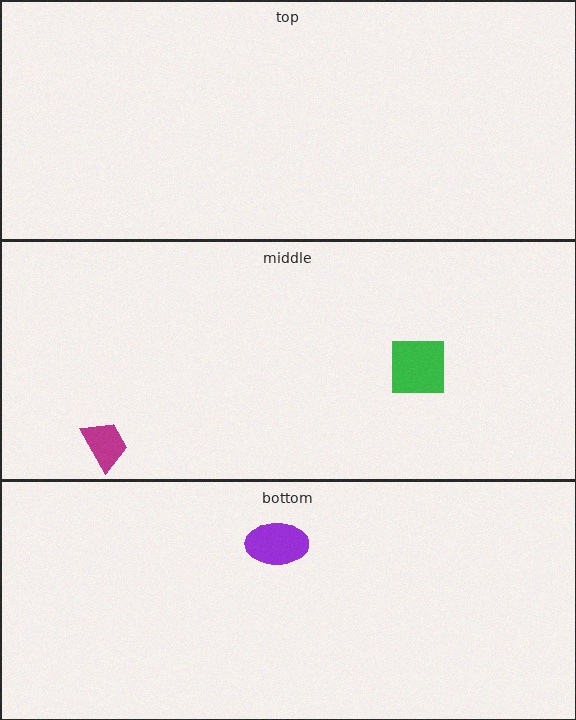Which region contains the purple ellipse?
The bottom region.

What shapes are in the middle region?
The magenta trapezoid, the green square.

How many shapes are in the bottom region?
1.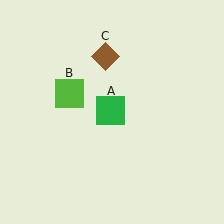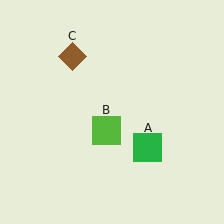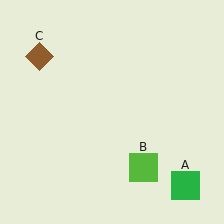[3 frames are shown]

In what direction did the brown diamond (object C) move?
The brown diamond (object C) moved left.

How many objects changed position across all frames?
3 objects changed position: green square (object A), lime square (object B), brown diamond (object C).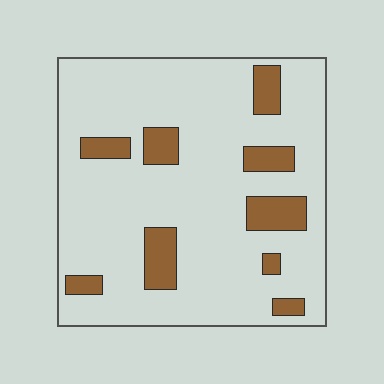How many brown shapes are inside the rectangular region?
9.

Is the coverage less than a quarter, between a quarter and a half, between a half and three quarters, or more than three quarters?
Less than a quarter.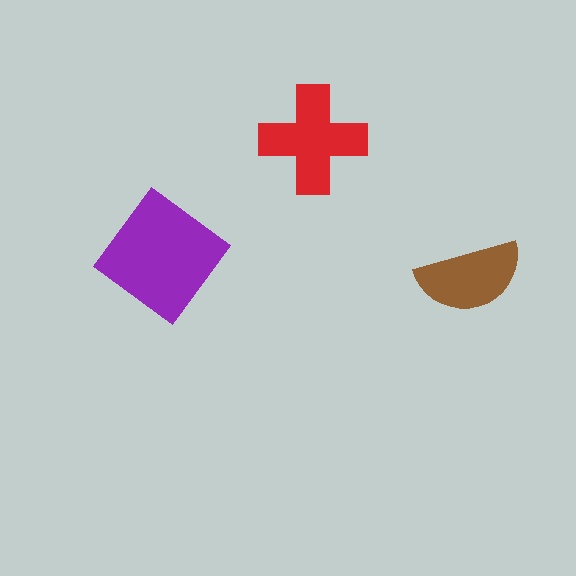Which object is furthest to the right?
The brown semicircle is rightmost.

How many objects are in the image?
There are 3 objects in the image.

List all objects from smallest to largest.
The brown semicircle, the red cross, the purple diamond.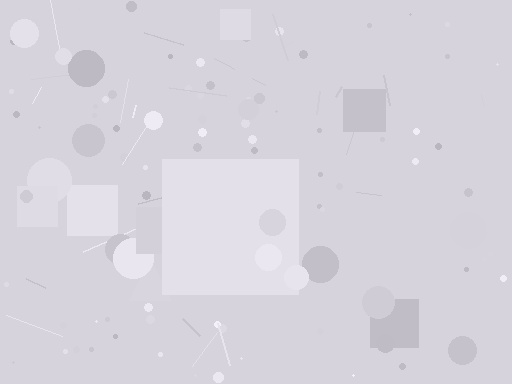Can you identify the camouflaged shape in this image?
The camouflaged shape is a square.